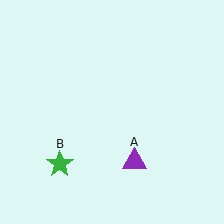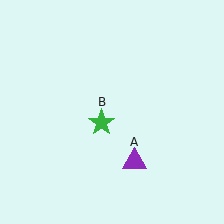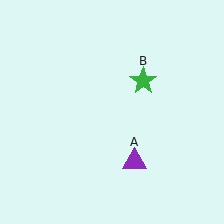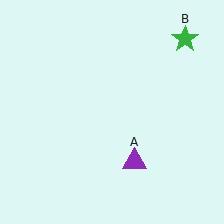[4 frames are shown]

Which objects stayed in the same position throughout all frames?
Purple triangle (object A) remained stationary.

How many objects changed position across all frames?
1 object changed position: green star (object B).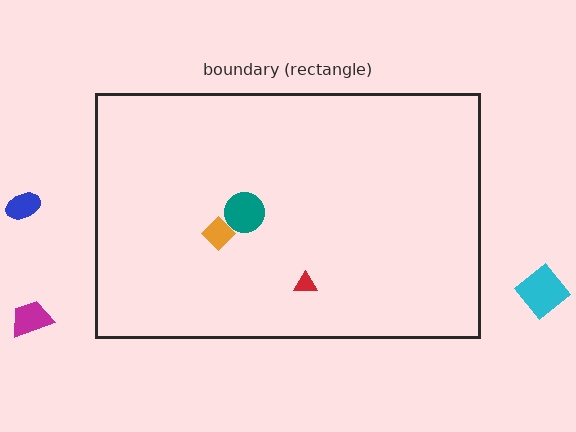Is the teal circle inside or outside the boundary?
Inside.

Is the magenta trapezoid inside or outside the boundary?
Outside.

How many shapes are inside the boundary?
3 inside, 3 outside.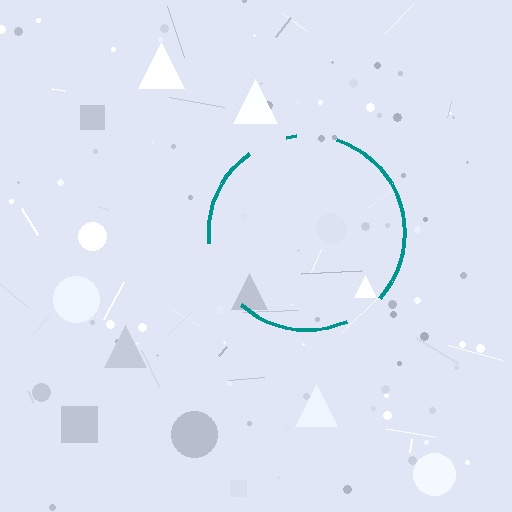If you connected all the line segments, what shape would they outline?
They would outline a circle.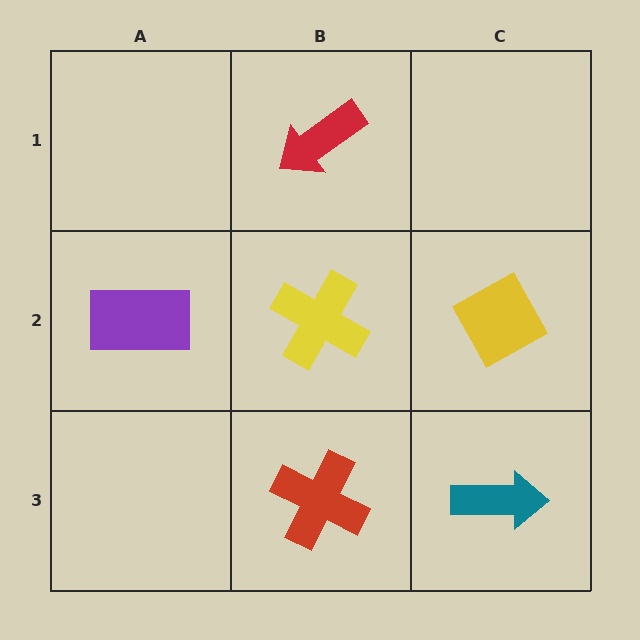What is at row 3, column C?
A teal arrow.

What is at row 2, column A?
A purple rectangle.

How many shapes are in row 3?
2 shapes.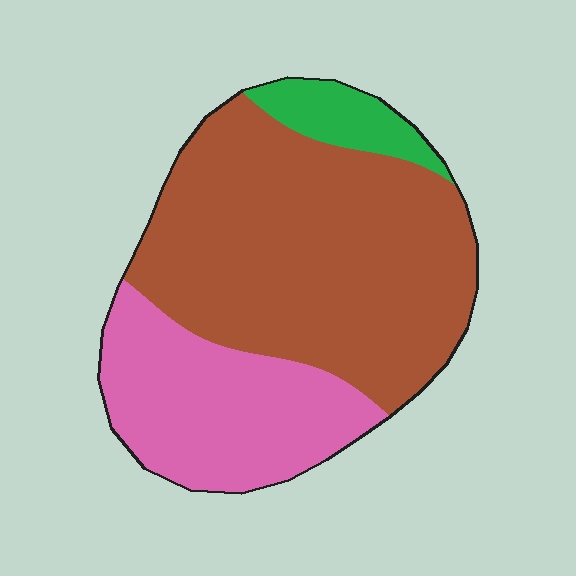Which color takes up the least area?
Green, at roughly 10%.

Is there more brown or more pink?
Brown.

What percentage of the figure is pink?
Pink takes up about one third (1/3) of the figure.